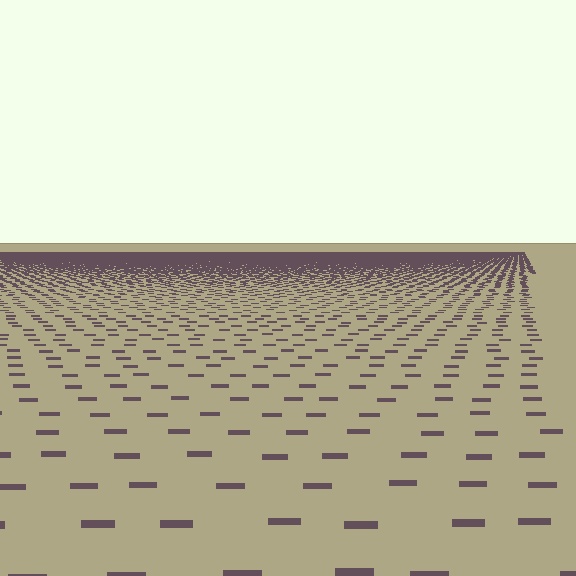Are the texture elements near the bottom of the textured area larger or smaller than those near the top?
Larger. Near the bottom, elements are closer to the viewer and appear at a bigger on-screen size.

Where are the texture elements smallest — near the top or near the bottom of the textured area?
Near the top.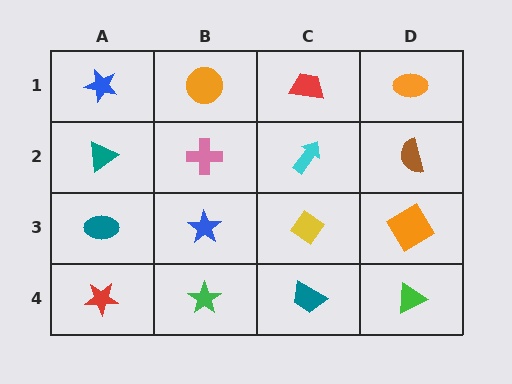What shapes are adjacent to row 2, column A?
A blue star (row 1, column A), a teal ellipse (row 3, column A), a pink cross (row 2, column B).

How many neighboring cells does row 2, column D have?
3.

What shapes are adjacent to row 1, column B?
A pink cross (row 2, column B), a blue star (row 1, column A), a red trapezoid (row 1, column C).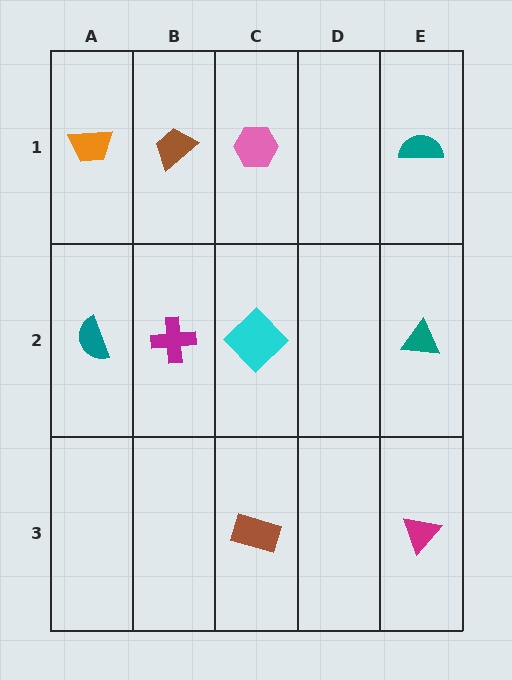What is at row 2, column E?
A teal triangle.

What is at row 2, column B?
A magenta cross.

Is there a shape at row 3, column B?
No, that cell is empty.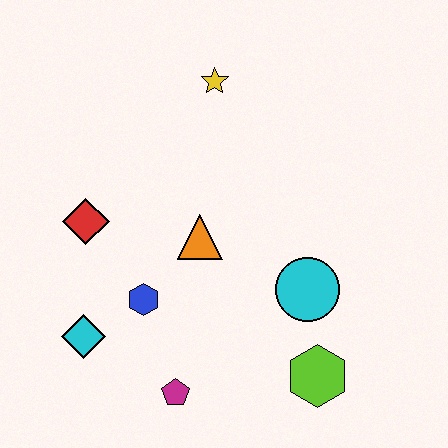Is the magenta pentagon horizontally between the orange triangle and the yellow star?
No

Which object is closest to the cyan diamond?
The blue hexagon is closest to the cyan diamond.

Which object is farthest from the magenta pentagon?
The yellow star is farthest from the magenta pentagon.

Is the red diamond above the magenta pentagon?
Yes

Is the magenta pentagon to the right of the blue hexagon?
Yes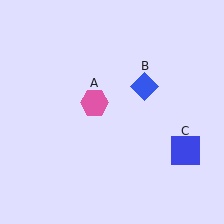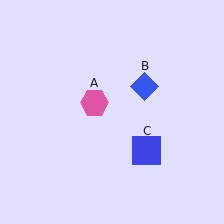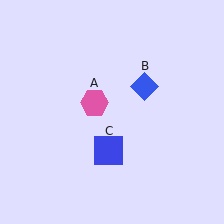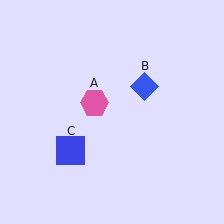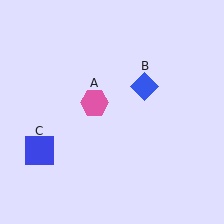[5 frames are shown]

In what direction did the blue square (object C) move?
The blue square (object C) moved left.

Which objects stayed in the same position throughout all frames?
Pink hexagon (object A) and blue diamond (object B) remained stationary.